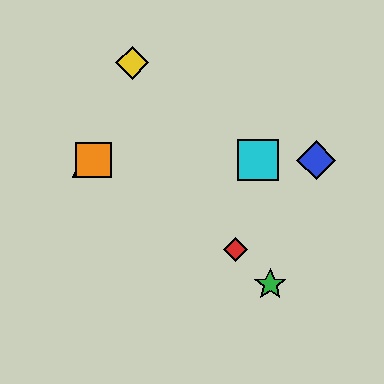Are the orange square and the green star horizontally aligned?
No, the orange square is at y≈160 and the green star is at y≈284.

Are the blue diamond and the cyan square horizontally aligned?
Yes, both are at y≈160.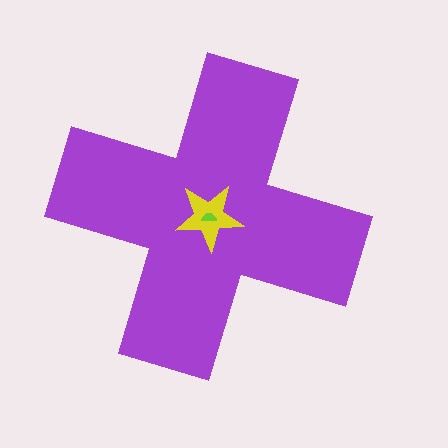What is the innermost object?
The lime semicircle.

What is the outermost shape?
The purple cross.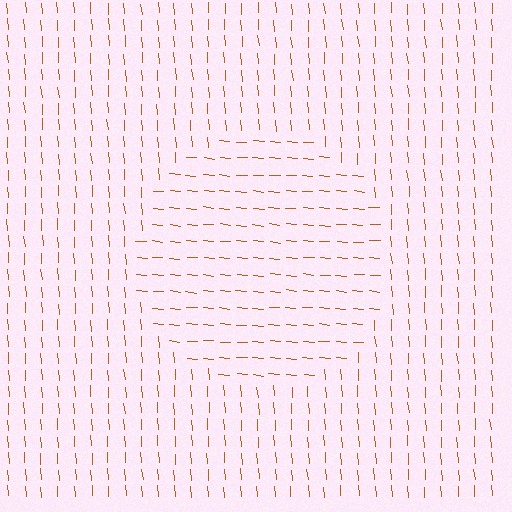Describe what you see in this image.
The image is filled with small brown line segments. A circle region in the image has lines oriented differently from the surrounding lines, creating a visible texture boundary.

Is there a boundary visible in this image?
Yes, there is a texture boundary formed by a change in line orientation.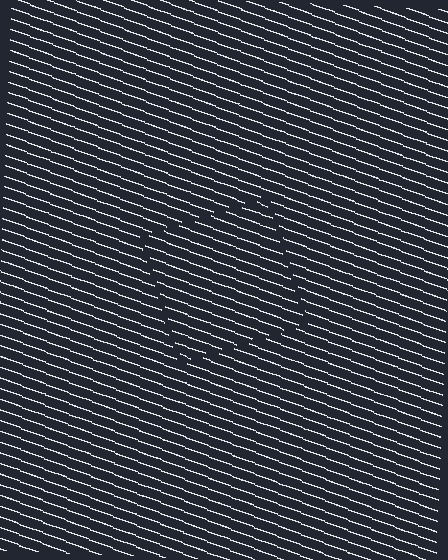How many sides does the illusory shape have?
4 sides — the line-ends trace a square.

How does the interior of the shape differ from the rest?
The interior of the shape contains the same grating, shifted by half a period — the contour is defined by the phase discontinuity where line-ends from the inner and outer gratings abut.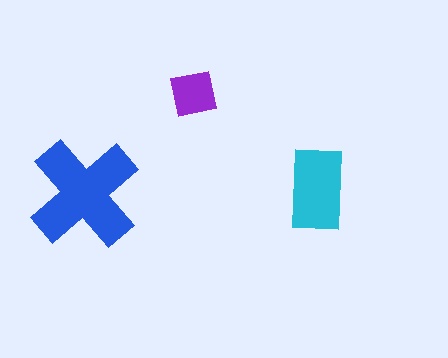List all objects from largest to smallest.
The blue cross, the cyan rectangle, the purple square.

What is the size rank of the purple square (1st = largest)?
3rd.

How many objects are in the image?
There are 3 objects in the image.